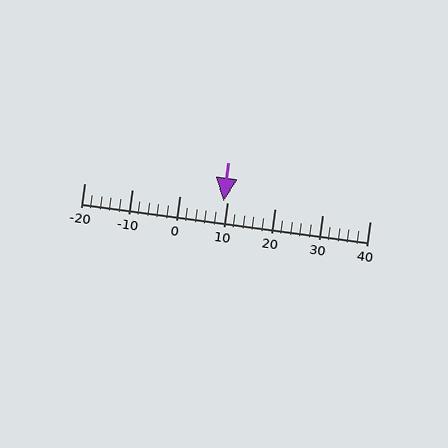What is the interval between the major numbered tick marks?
The major tick marks are spaced 10 units apart.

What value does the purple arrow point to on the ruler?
The purple arrow points to approximately 9.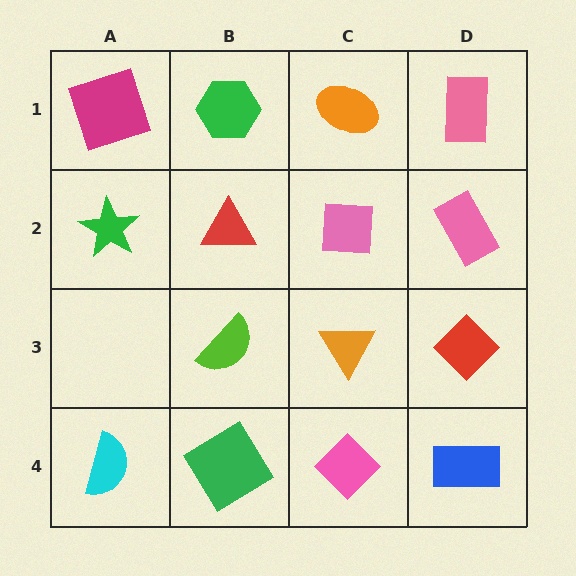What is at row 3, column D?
A red diamond.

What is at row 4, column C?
A pink diamond.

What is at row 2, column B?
A red triangle.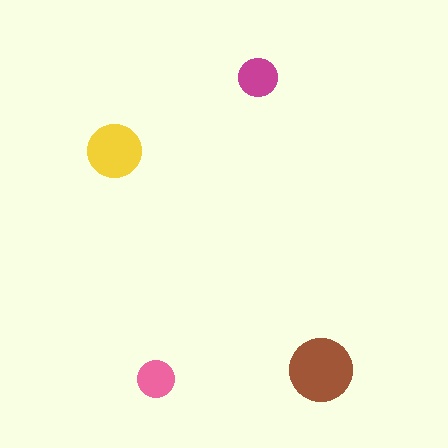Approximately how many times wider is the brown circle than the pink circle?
About 1.5 times wider.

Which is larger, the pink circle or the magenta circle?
The magenta one.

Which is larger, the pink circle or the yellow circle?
The yellow one.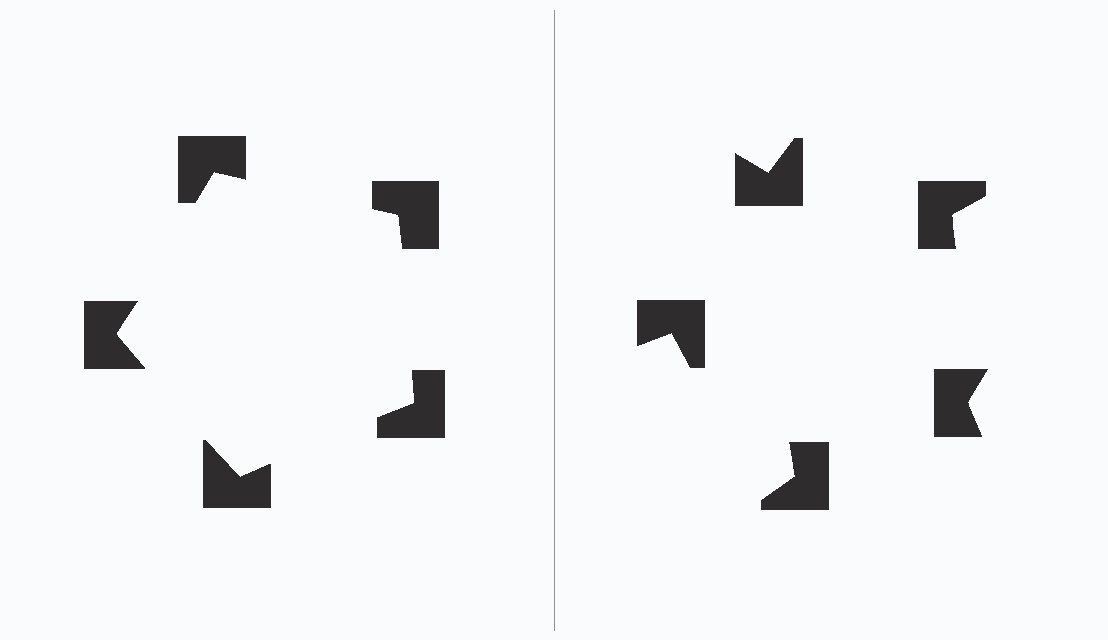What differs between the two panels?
The notched squares are positioned identically on both sides; only the wedge orientations differ. On the left they align to a pentagon; on the right they are misaligned.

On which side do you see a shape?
An illusory pentagon appears on the left side. On the right side the wedge cuts are rotated, so no coherent shape forms.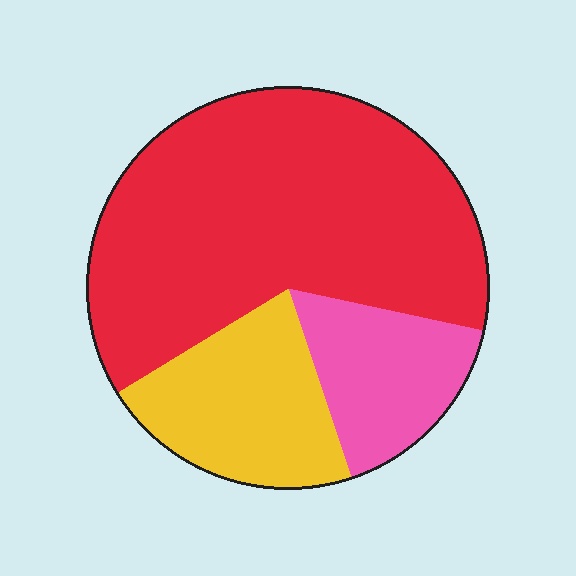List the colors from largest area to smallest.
From largest to smallest: red, yellow, pink.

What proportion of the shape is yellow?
Yellow covers roughly 20% of the shape.